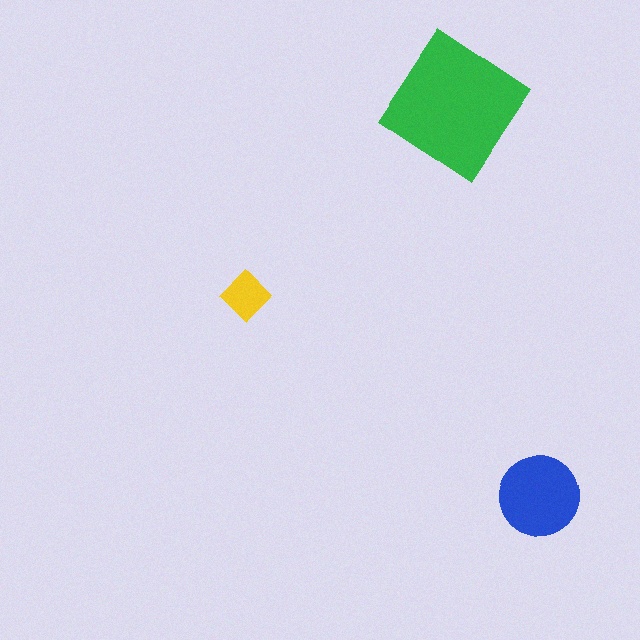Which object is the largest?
The green diamond.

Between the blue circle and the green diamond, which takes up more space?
The green diamond.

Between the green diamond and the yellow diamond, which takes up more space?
The green diamond.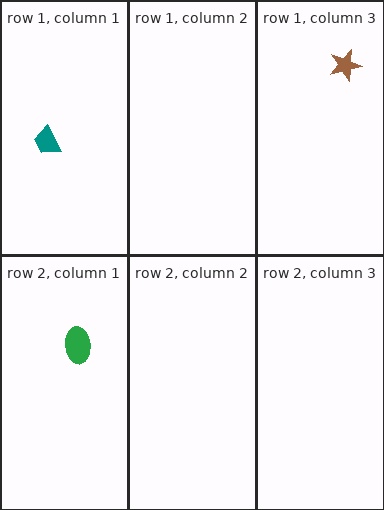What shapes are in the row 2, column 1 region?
The green ellipse.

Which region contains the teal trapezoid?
The row 1, column 1 region.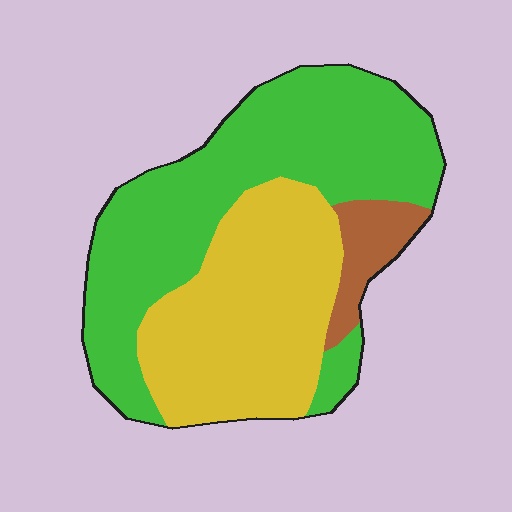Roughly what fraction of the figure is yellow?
Yellow takes up between a third and a half of the figure.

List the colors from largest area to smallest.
From largest to smallest: green, yellow, brown.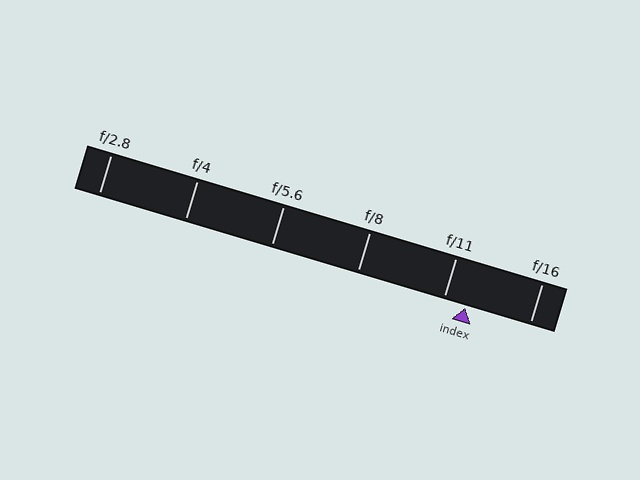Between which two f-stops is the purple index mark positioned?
The index mark is between f/11 and f/16.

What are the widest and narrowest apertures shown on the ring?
The widest aperture shown is f/2.8 and the narrowest is f/16.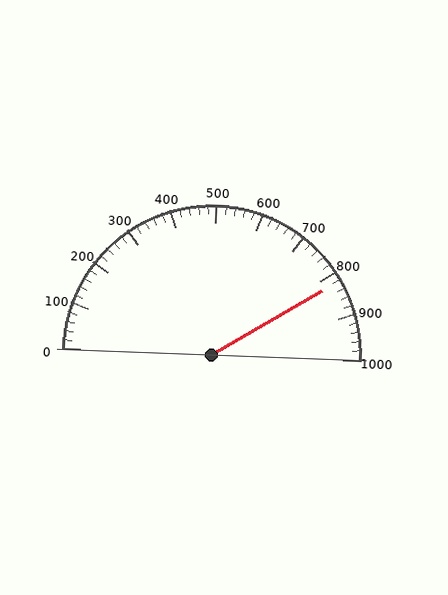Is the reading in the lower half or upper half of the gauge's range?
The reading is in the upper half of the range (0 to 1000).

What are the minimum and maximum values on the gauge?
The gauge ranges from 0 to 1000.